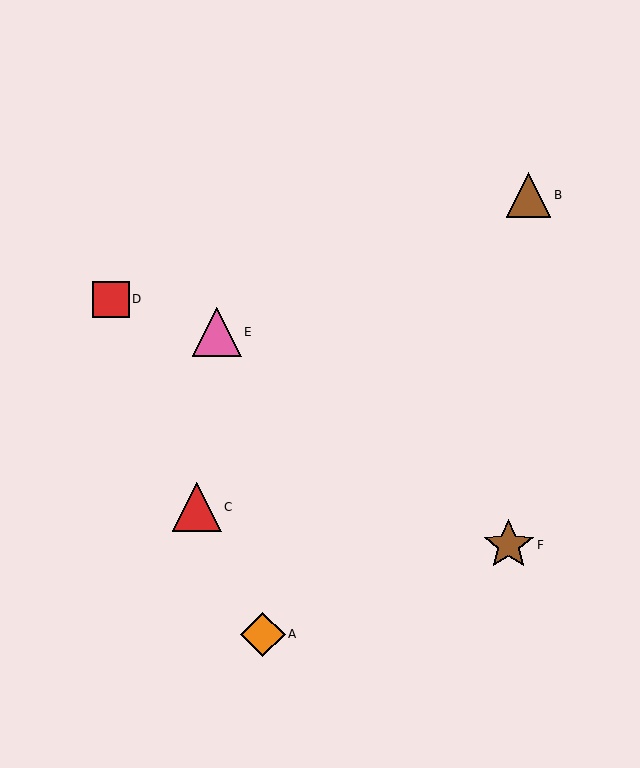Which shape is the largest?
The brown star (labeled F) is the largest.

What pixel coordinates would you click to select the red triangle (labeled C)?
Click at (197, 507) to select the red triangle C.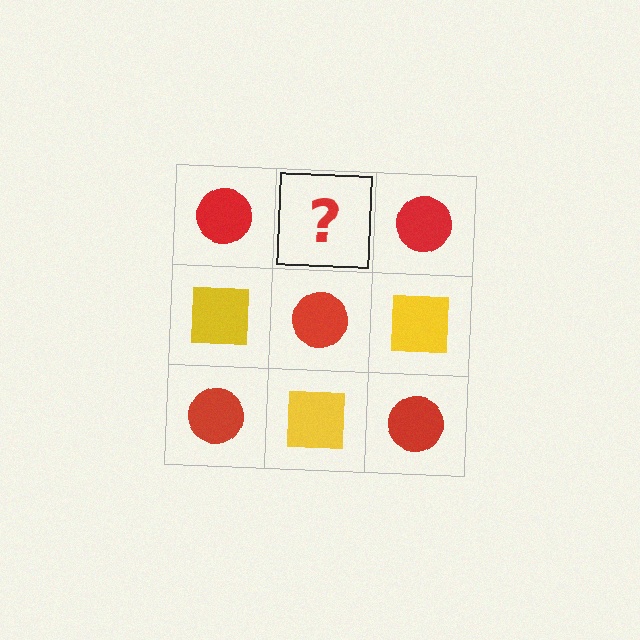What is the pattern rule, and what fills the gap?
The rule is that it alternates red circle and yellow square in a checkerboard pattern. The gap should be filled with a yellow square.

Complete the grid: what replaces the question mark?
The question mark should be replaced with a yellow square.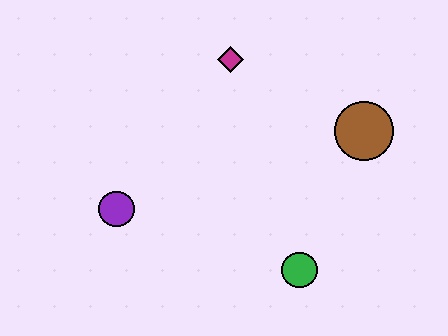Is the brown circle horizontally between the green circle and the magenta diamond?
No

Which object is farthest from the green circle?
The magenta diamond is farthest from the green circle.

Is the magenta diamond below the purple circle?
No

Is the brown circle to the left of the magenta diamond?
No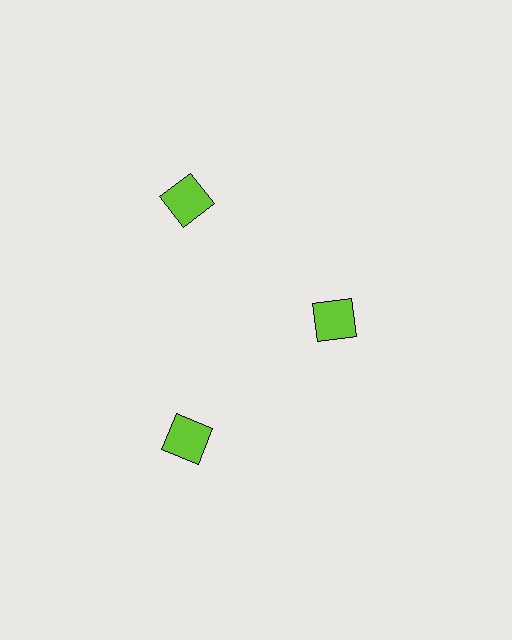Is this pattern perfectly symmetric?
No. The 3 lime squares are arranged in a ring, but one element near the 3 o'clock position is pulled inward toward the center, breaking the 3-fold rotational symmetry.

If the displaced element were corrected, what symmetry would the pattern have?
It would have 3-fold rotational symmetry — the pattern would map onto itself every 120 degrees.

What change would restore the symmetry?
The symmetry would be restored by moving it outward, back onto the ring so that all 3 squares sit at equal angles and equal distance from the center.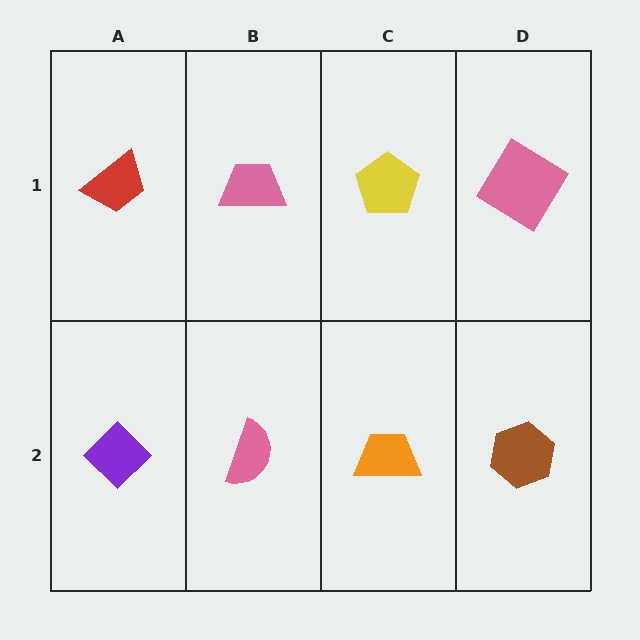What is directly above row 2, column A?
A red trapezoid.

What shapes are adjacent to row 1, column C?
An orange trapezoid (row 2, column C), a pink trapezoid (row 1, column B), a pink diamond (row 1, column D).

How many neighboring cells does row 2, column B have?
3.